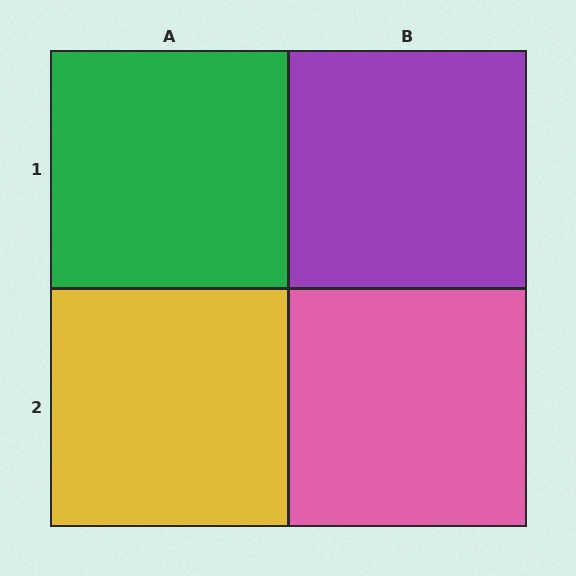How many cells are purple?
1 cell is purple.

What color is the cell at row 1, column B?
Purple.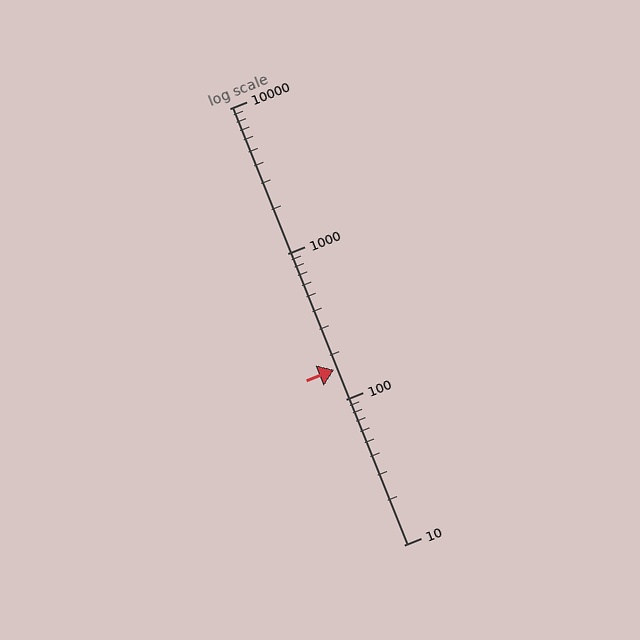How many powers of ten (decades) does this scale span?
The scale spans 3 decades, from 10 to 10000.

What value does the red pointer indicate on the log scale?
The pointer indicates approximately 160.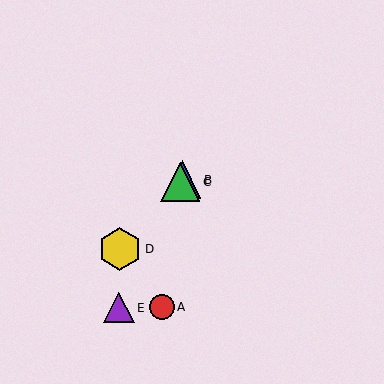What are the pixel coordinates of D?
Object D is at (120, 249).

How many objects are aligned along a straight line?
3 objects (B, C, D) are aligned along a straight line.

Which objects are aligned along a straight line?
Objects B, C, D are aligned along a straight line.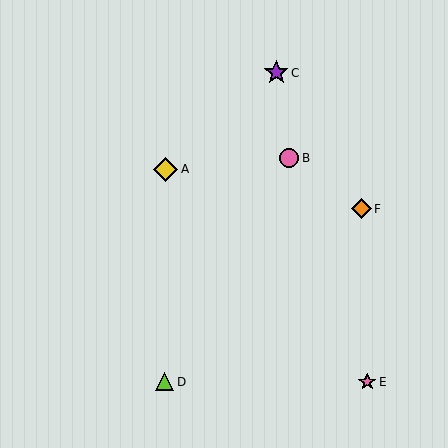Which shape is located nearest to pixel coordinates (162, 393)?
The lime triangle (labeled D) at (165, 382) is nearest to that location.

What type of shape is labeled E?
Shape E is a pink star.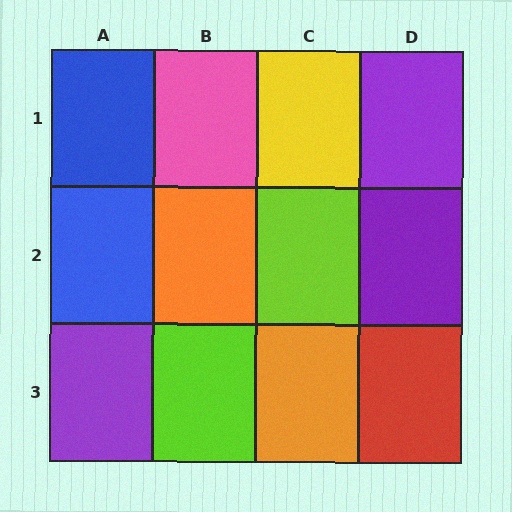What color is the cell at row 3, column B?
Lime.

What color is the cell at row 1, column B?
Pink.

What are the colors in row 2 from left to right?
Blue, orange, lime, purple.